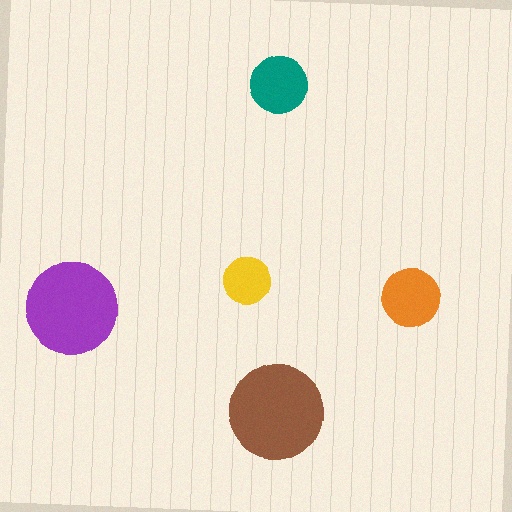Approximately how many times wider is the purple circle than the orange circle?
About 1.5 times wider.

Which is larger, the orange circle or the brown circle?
The brown one.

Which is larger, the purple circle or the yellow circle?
The purple one.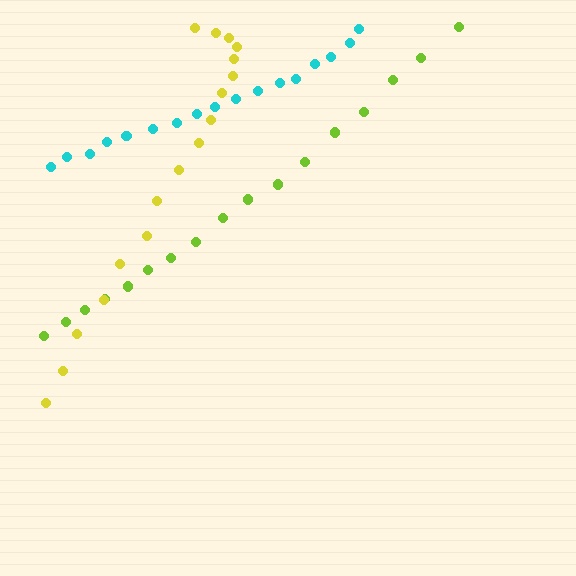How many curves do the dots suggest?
There are 3 distinct paths.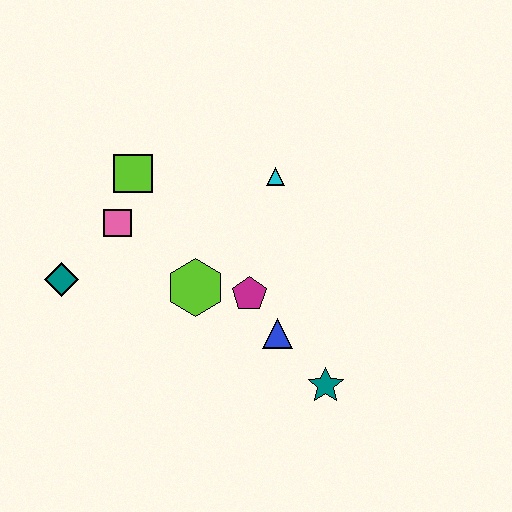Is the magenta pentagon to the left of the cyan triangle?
Yes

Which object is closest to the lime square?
The pink square is closest to the lime square.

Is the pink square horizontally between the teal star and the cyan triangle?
No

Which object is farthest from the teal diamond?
The teal star is farthest from the teal diamond.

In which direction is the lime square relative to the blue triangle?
The lime square is above the blue triangle.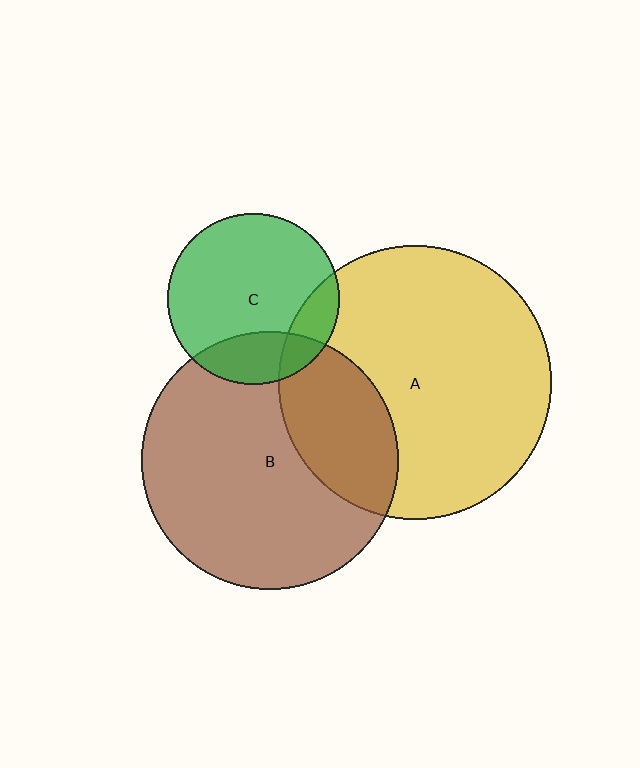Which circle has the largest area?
Circle A (yellow).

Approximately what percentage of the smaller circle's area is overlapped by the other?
Approximately 15%.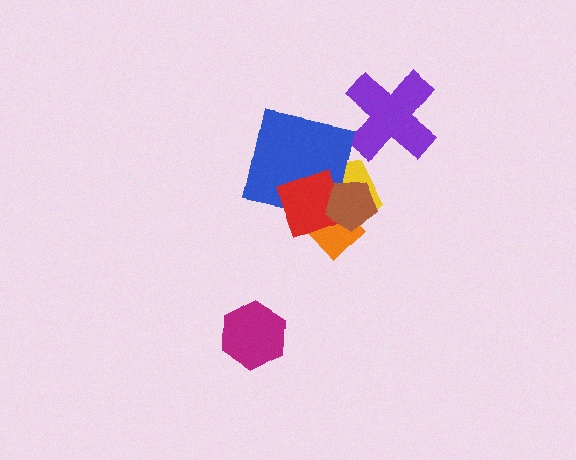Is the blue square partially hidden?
Yes, it is partially covered by another shape.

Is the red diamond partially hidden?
Yes, it is partially covered by another shape.